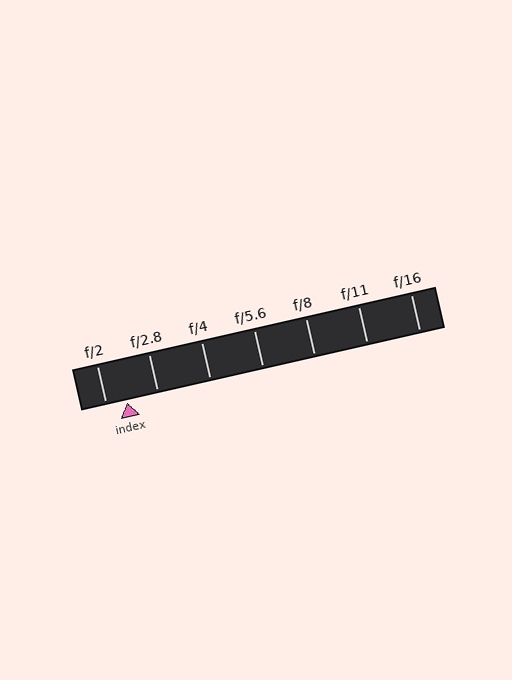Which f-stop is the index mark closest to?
The index mark is closest to f/2.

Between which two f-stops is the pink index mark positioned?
The index mark is between f/2 and f/2.8.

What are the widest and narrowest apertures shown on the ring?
The widest aperture shown is f/2 and the narrowest is f/16.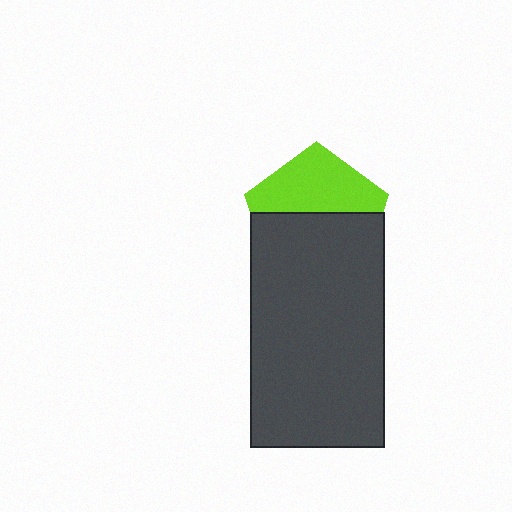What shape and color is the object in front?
The object in front is a dark gray rectangle.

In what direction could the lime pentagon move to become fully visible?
The lime pentagon could move up. That would shift it out from behind the dark gray rectangle entirely.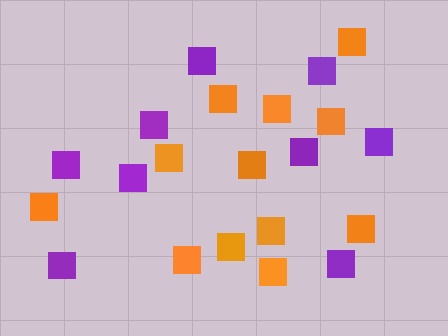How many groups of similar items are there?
There are 2 groups: one group of purple squares (9) and one group of orange squares (12).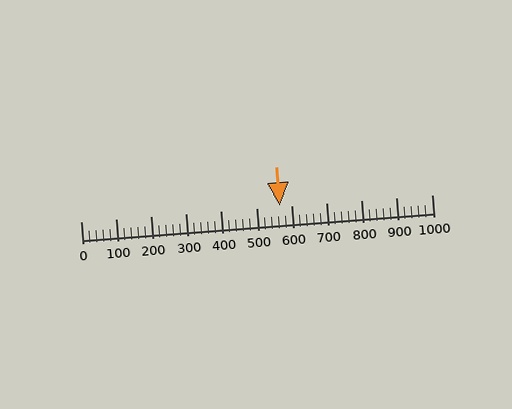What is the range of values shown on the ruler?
The ruler shows values from 0 to 1000.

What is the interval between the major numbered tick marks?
The major tick marks are spaced 100 units apart.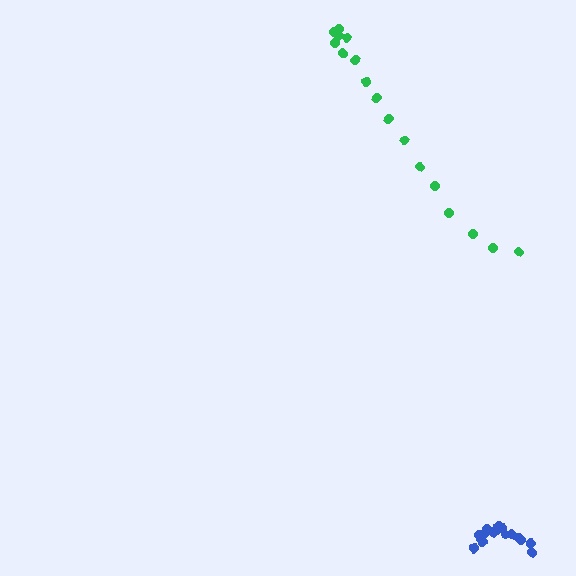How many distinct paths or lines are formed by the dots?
There are 2 distinct paths.